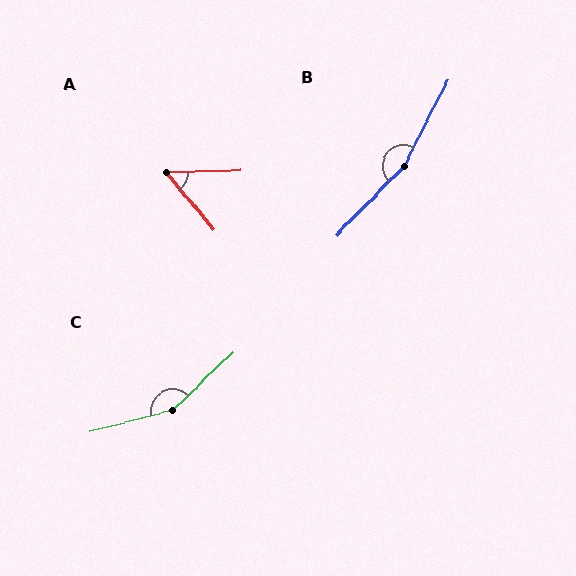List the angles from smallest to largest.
A (52°), C (150°), B (163°).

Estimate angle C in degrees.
Approximately 150 degrees.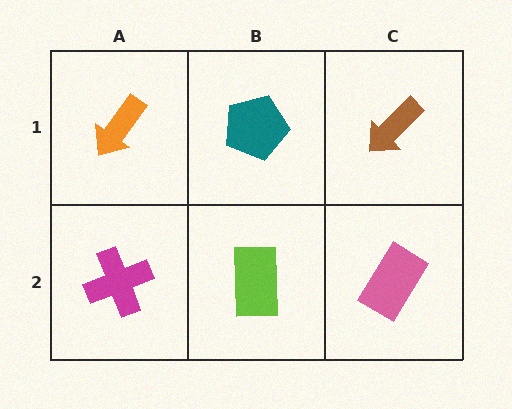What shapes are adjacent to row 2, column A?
An orange arrow (row 1, column A), a lime rectangle (row 2, column B).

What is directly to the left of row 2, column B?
A magenta cross.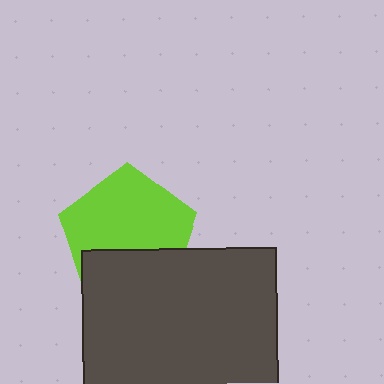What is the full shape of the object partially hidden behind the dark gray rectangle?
The partially hidden object is a lime pentagon.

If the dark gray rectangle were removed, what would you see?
You would see the complete lime pentagon.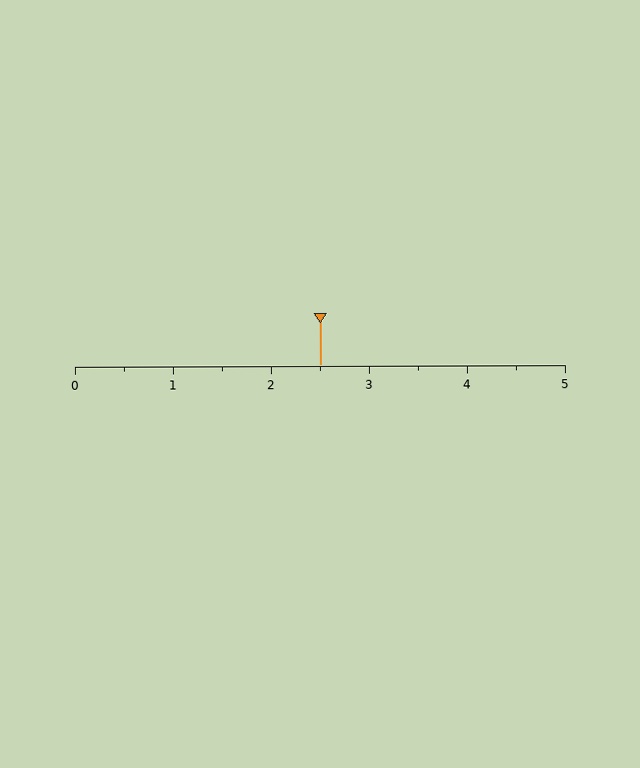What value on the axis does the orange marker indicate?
The marker indicates approximately 2.5.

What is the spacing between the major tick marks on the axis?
The major ticks are spaced 1 apart.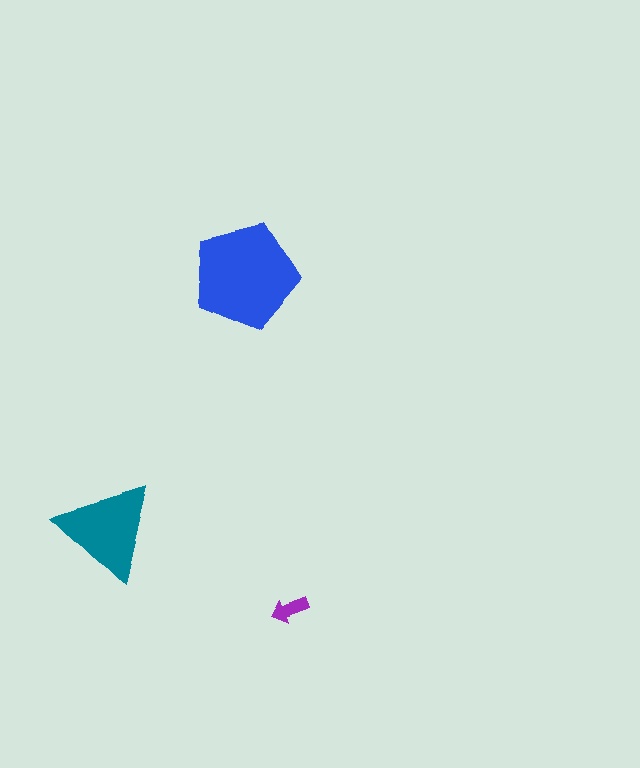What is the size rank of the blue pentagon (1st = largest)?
1st.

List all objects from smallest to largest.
The purple arrow, the teal triangle, the blue pentagon.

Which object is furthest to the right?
The purple arrow is rightmost.